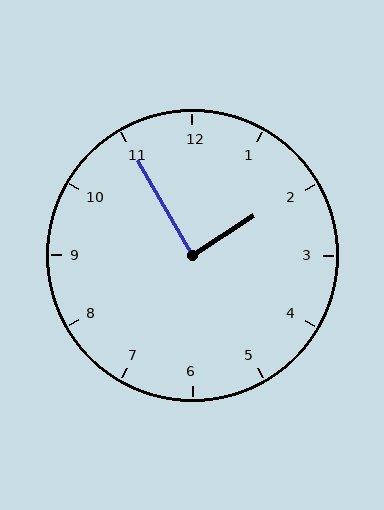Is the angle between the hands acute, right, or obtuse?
It is right.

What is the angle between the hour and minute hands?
Approximately 88 degrees.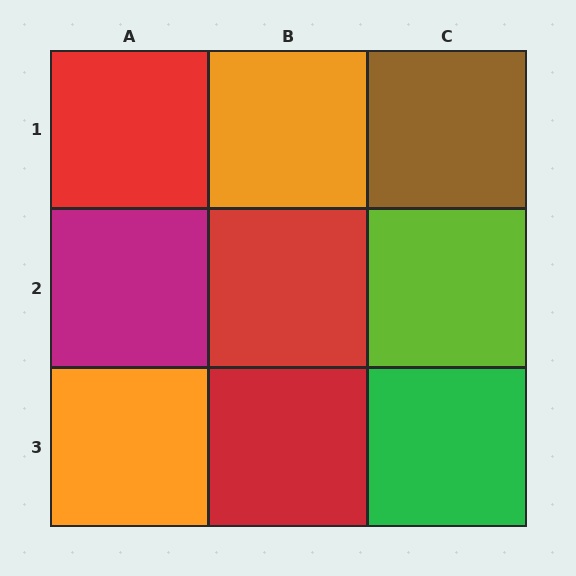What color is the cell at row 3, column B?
Red.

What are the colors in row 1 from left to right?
Red, orange, brown.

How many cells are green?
1 cell is green.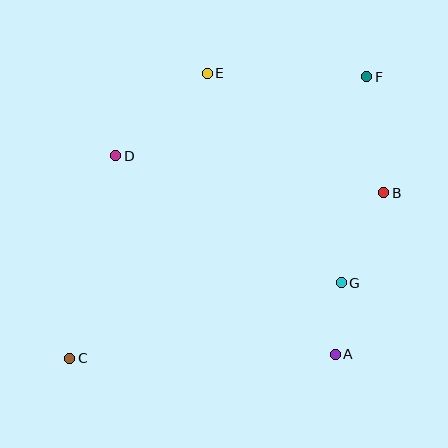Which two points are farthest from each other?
Points C and F are farthest from each other.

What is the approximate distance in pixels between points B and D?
The distance between B and D is approximately 271 pixels.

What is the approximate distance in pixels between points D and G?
The distance between D and G is approximately 258 pixels.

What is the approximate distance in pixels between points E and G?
The distance between E and G is approximately 249 pixels.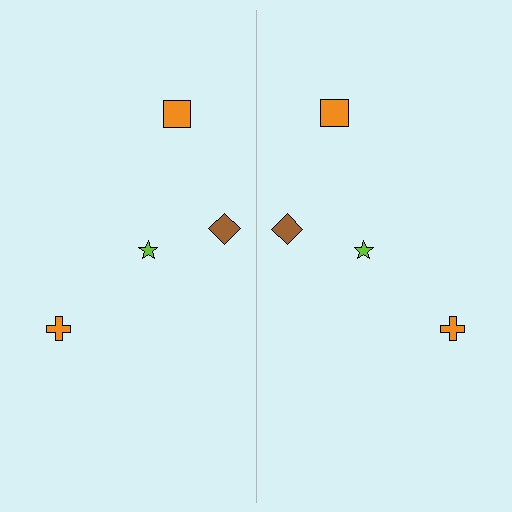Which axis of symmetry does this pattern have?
The pattern has a vertical axis of symmetry running through the center of the image.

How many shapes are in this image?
There are 8 shapes in this image.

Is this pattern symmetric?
Yes, this pattern has bilateral (reflection) symmetry.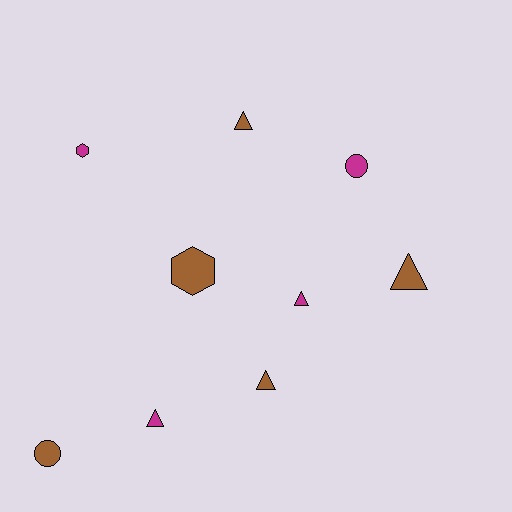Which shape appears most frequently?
Triangle, with 5 objects.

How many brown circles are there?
There is 1 brown circle.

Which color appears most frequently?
Brown, with 5 objects.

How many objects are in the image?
There are 9 objects.